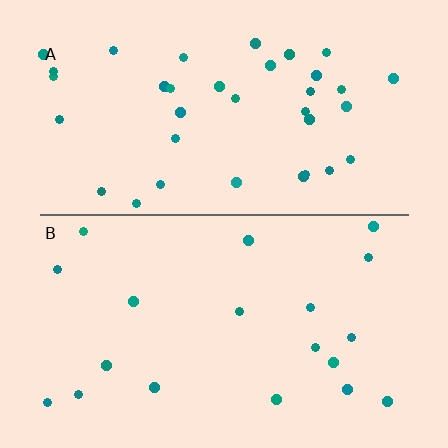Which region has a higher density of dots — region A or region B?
A (the top).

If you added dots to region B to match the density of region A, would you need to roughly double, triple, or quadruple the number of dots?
Approximately double.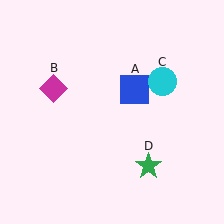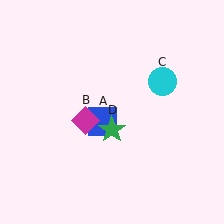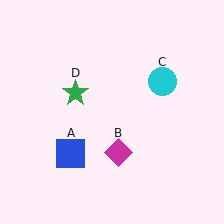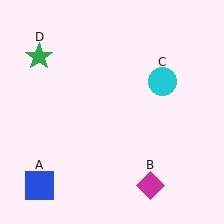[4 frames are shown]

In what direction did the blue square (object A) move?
The blue square (object A) moved down and to the left.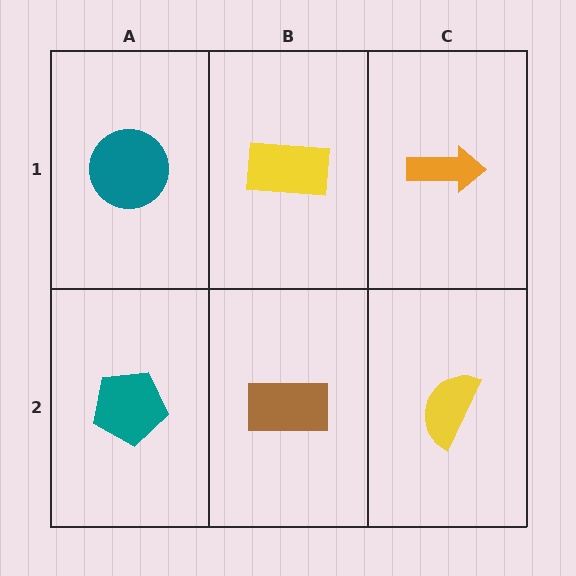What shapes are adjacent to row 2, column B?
A yellow rectangle (row 1, column B), a teal pentagon (row 2, column A), a yellow semicircle (row 2, column C).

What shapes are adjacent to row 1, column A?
A teal pentagon (row 2, column A), a yellow rectangle (row 1, column B).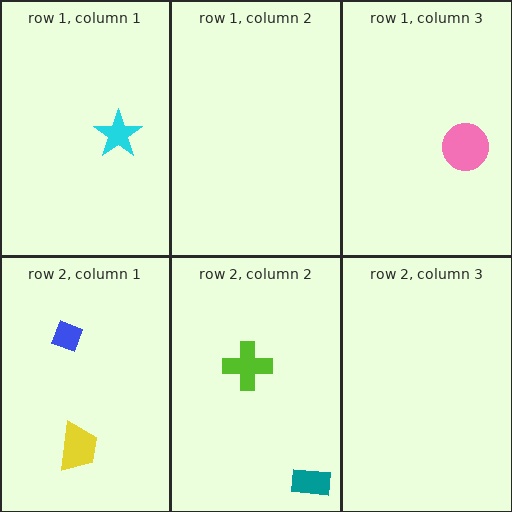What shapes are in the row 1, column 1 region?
The cyan star.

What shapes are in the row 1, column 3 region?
The pink circle.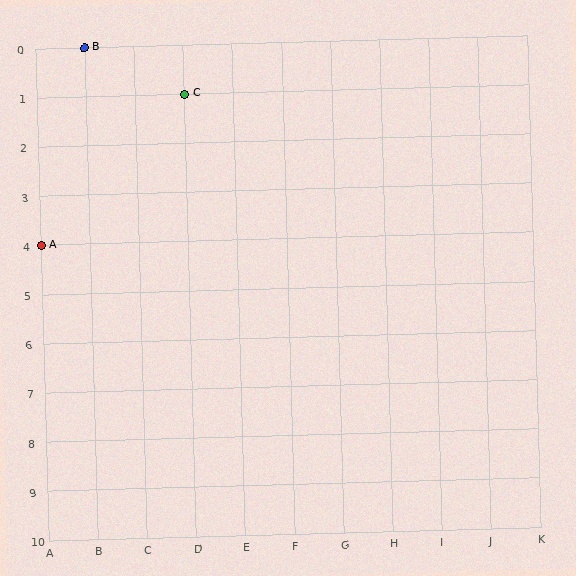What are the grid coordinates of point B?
Point B is at grid coordinates (B, 0).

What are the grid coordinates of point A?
Point A is at grid coordinates (A, 4).